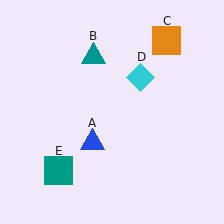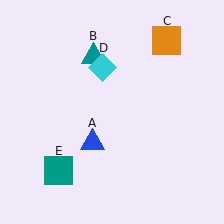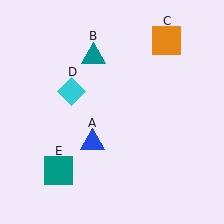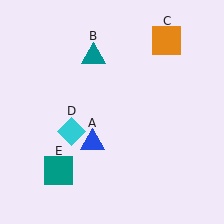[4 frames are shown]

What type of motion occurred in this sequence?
The cyan diamond (object D) rotated counterclockwise around the center of the scene.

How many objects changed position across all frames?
1 object changed position: cyan diamond (object D).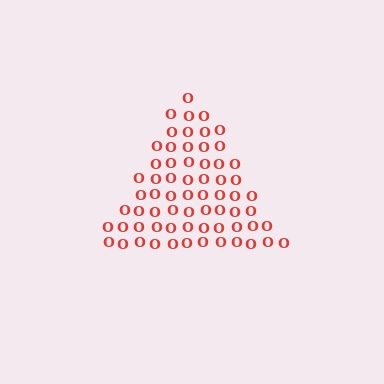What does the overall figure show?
The overall figure shows a triangle.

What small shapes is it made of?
It is made of small letter O's.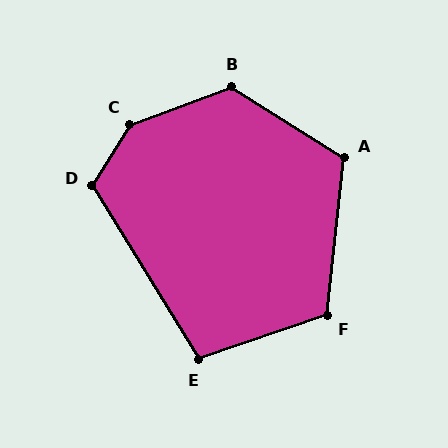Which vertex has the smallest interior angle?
E, at approximately 102 degrees.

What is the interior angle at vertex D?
Approximately 117 degrees (obtuse).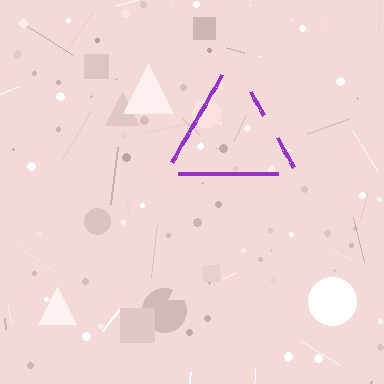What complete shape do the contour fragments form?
The contour fragments form a triangle.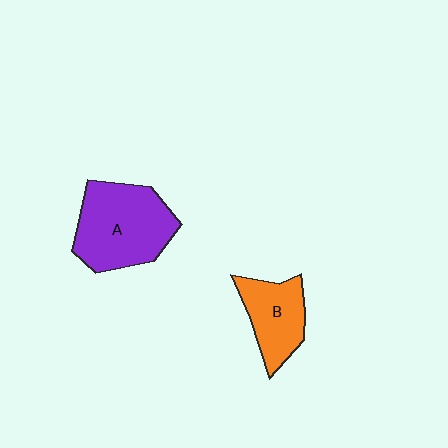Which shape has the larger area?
Shape A (purple).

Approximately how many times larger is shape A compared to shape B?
Approximately 1.6 times.